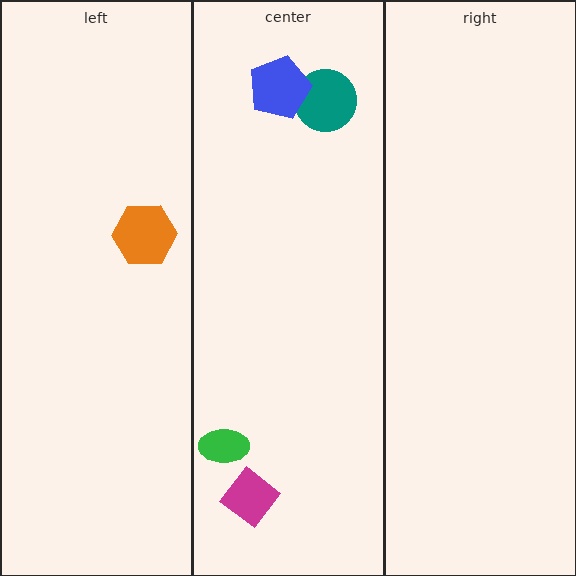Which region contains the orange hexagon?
The left region.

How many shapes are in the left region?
1.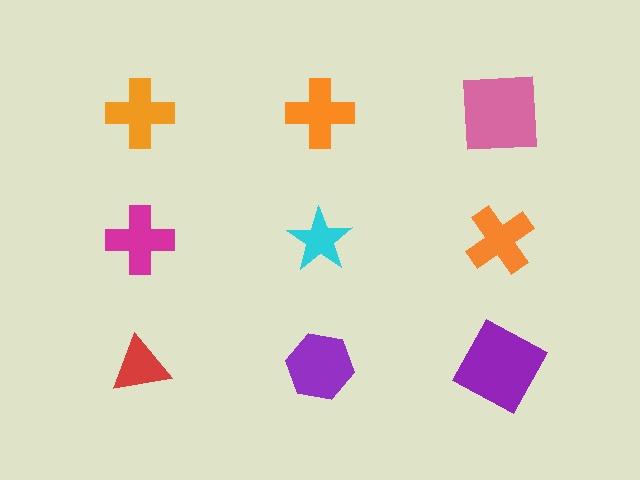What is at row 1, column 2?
An orange cross.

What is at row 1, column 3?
A pink square.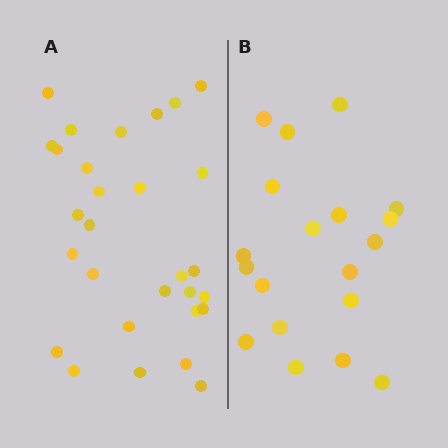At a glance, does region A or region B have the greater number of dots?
Region A (the left region) has more dots.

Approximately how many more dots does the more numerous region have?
Region A has roughly 10 or so more dots than region B.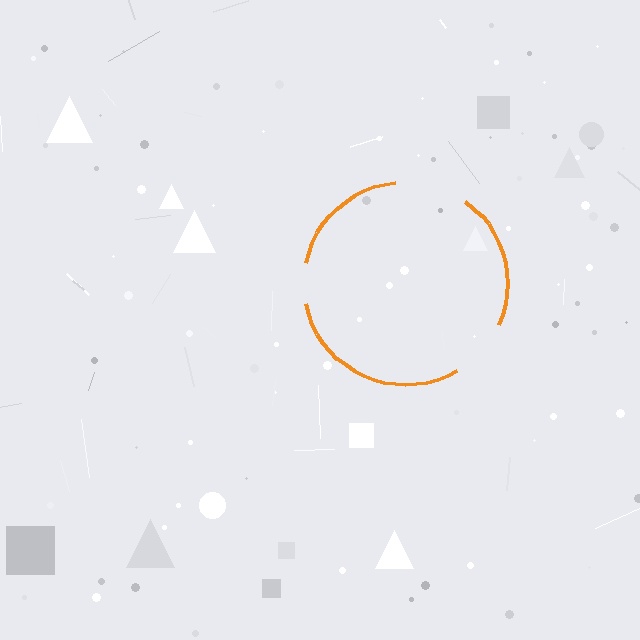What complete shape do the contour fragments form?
The contour fragments form a circle.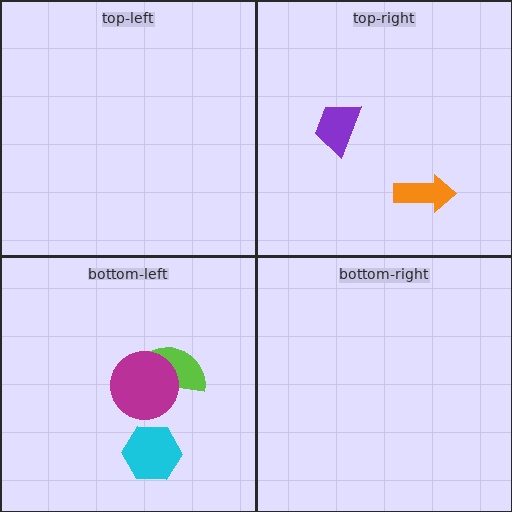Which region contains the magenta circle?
The bottom-left region.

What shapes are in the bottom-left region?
The lime semicircle, the magenta circle, the cyan hexagon.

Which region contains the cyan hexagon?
The bottom-left region.